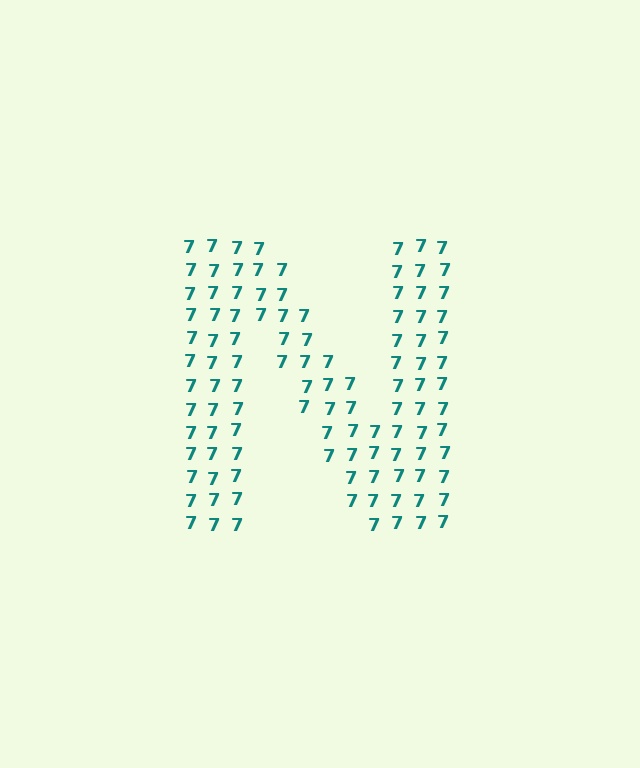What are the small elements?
The small elements are digit 7's.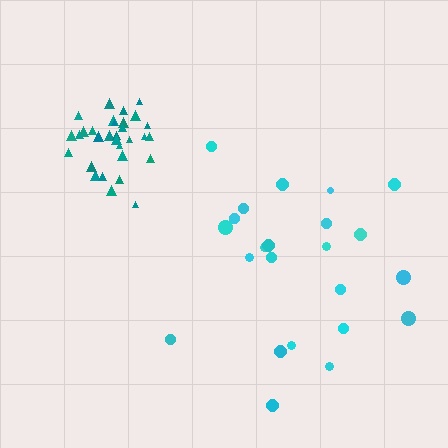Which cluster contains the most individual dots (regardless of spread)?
Teal (31).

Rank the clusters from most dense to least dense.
teal, cyan.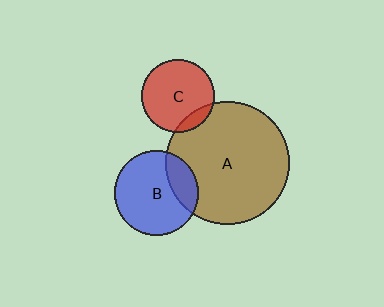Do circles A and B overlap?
Yes.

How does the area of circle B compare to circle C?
Approximately 1.4 times.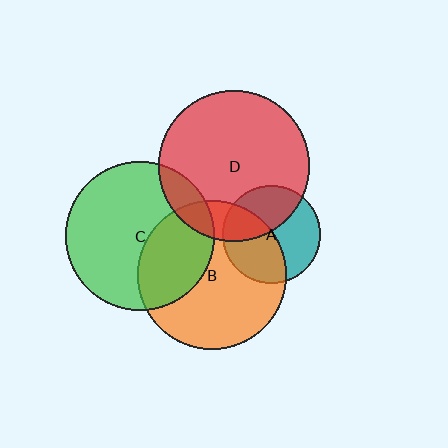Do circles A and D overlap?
Yes.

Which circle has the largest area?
Circle D (red).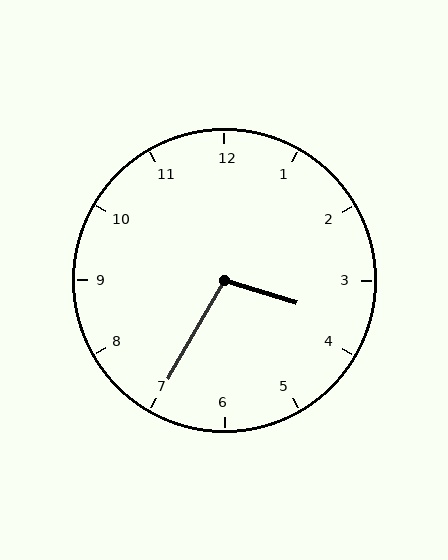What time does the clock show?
3:35.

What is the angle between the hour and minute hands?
Approximately 102 degrees.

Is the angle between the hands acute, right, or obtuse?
It is obtuse.